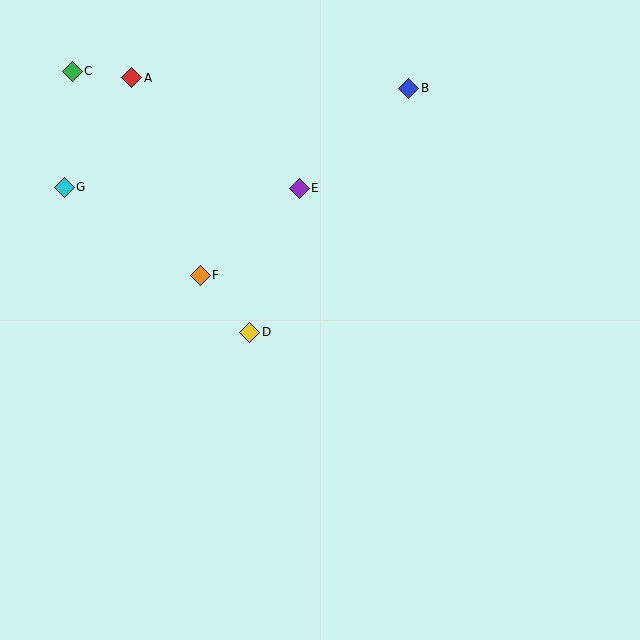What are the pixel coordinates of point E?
Point E is at (299, 188).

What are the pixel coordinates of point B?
Point B is at (409, 88).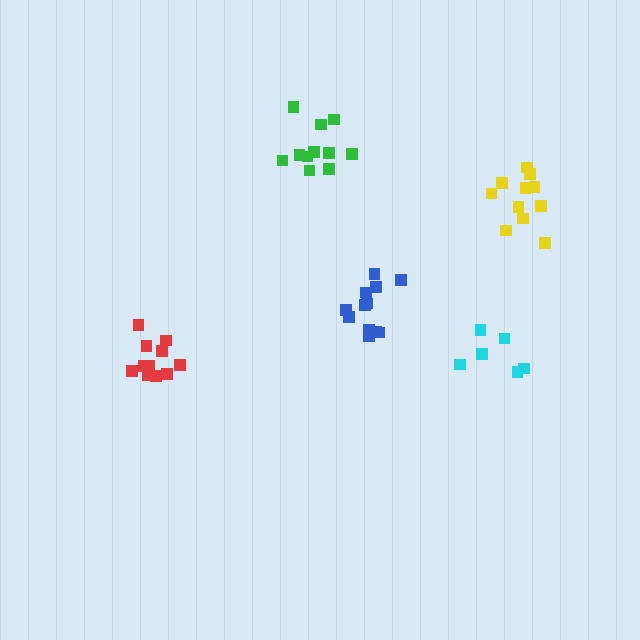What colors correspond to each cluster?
The clusters are colored: green, red, yellow, cyan, blue.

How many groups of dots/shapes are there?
There are 5 groups.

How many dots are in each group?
Group 1: 11 dots, Group 2: 11 dots, Group 3: 11 dots, Group 4: 6 dots, Group 5: 12 dots (51 total).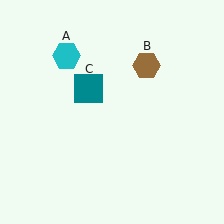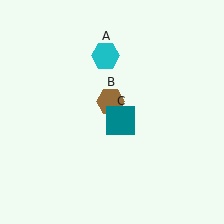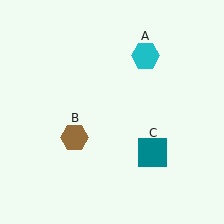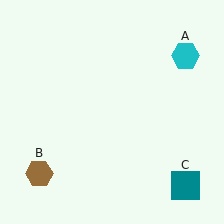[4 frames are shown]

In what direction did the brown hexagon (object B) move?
The brown hexagon (object B) moved down and to the left.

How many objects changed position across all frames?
3 objects changed position: cyan hexagon (object A), brown hexagon (object B), teal square (object C).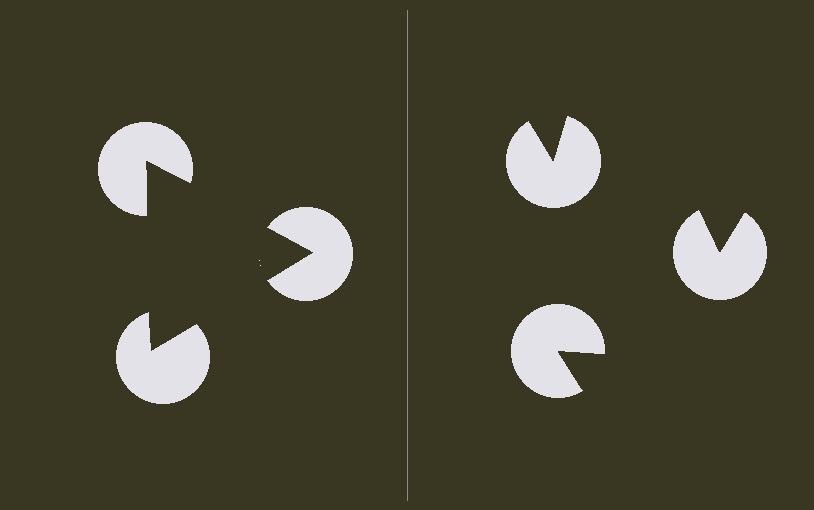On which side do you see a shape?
An illusory triangle appears on the left side. On the right side the wedge cuts are rotated, so no coherent shape forms.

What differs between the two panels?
The pac-man discs are positioned identically on both sides; only the wedge orientations differ. On the left they align to a triangle; on the right they are misaligned.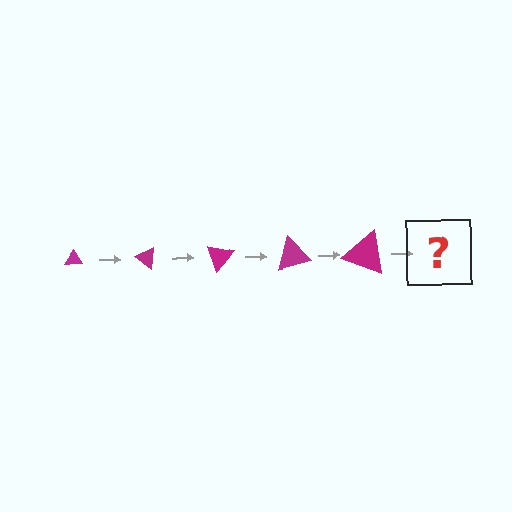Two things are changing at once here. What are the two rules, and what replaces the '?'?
The two rules are that the triangle grows larger each step and it rotates 35 degrees each step. The '?' should be a triangle, larger than the previous one and rotated 175 degrees from the start.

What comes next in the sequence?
The next element should be a triangle, larger than the previous one and rotated 175 degrees from the start.